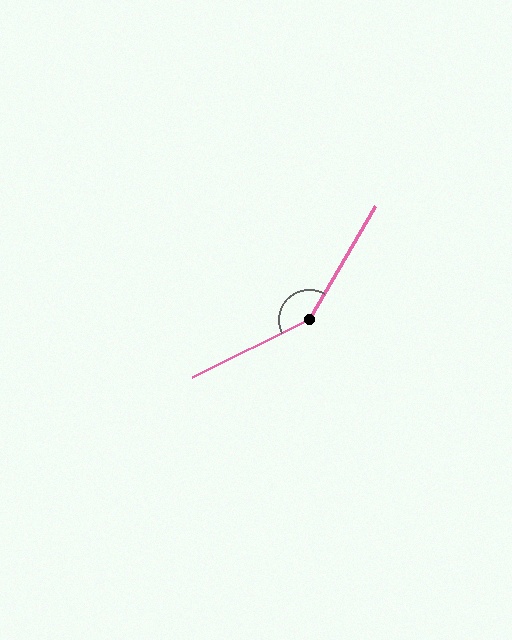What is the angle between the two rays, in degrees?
Approximately 146 degrees.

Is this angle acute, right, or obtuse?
It is obtuse.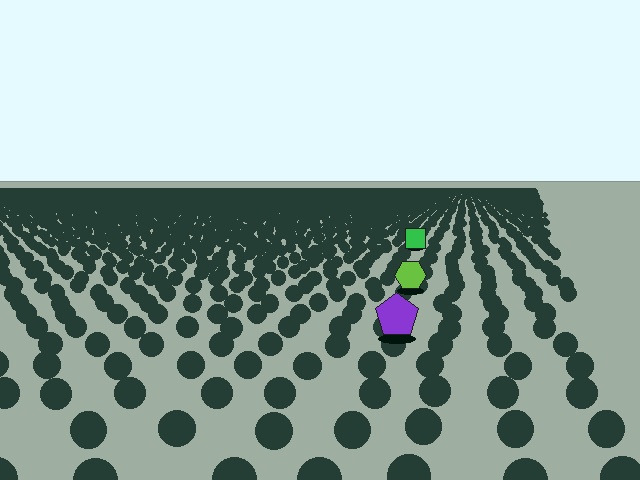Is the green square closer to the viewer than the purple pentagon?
No. The purple pentagon is closer — you can tell from the texture gradient: the ground texture is coarser near it.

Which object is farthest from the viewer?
The green square is farthest from the viewer. It appears smaller and the ground texture around it is denser.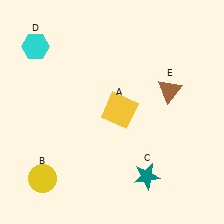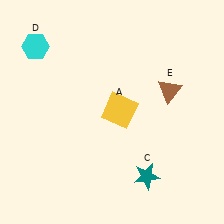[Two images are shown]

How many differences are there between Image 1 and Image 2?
There is 1 difference between the two images.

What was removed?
The yellow circle (B) was removed in Image 2.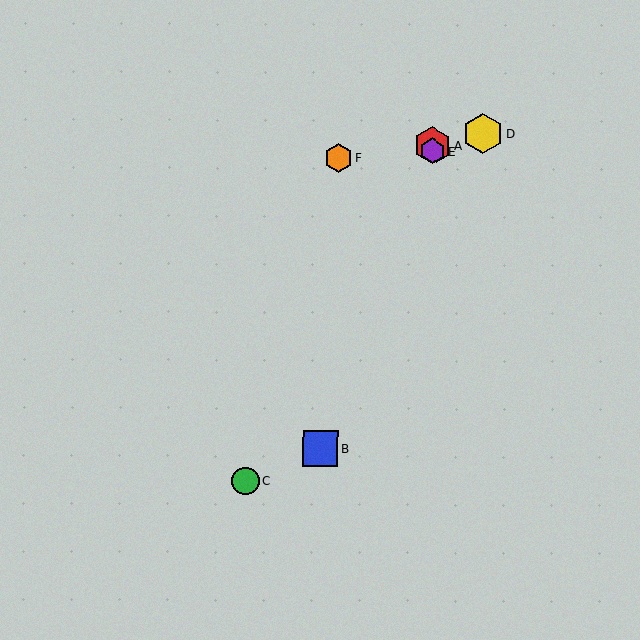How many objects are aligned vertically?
2 objects (A, E) are aligned vertically.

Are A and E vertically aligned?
Yes, both are at x≈432.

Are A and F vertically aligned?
No, A is at x≈432 and F is at x≈338.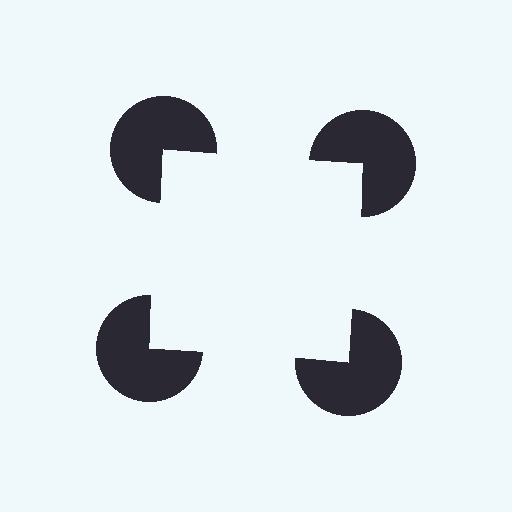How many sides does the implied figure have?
4 sides.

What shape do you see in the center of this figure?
An illusory square — its edges are inferred from the aligned wedge cuts in the pac-man discs, not physically drawn.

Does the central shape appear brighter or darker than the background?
It typically appears slightly brighter than the background, even though no actual brightness change is drawn.